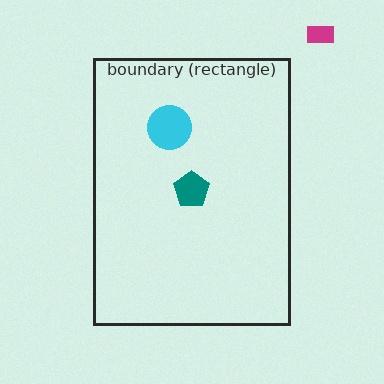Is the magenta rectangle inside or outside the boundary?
Outside.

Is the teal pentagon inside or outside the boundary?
Inside.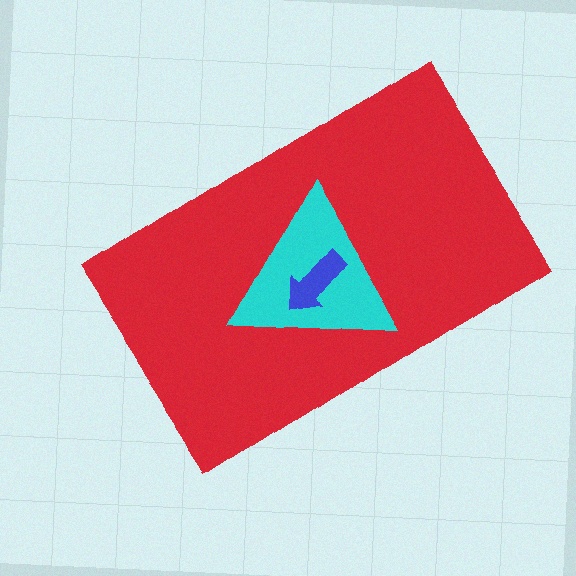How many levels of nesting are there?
3.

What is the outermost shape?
The red rectangle.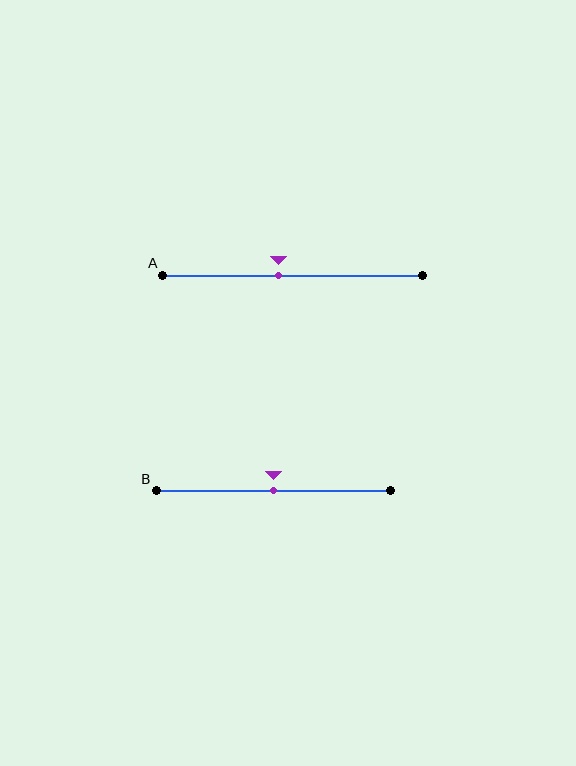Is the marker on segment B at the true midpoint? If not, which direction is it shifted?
Yes, the marker on segment B is at the true midpoint.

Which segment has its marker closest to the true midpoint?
Segment B has its marker closest to the true midpoint.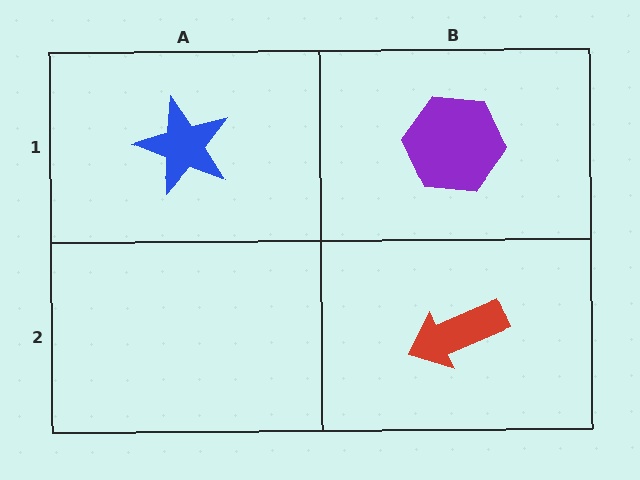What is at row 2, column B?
A red arrow.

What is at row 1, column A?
A blue star.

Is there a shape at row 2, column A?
No, that cell is empty.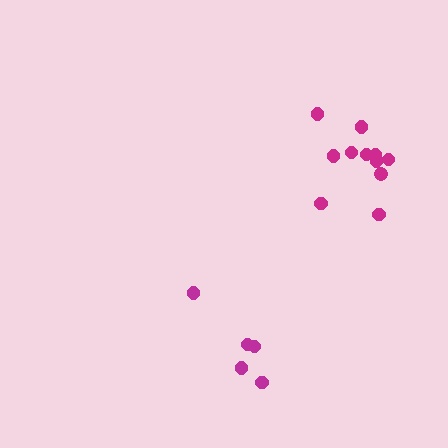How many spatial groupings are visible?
There are 2 spatial groupings.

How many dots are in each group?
Group 1: 11 dots, Group 2: 5 dots (16 total).